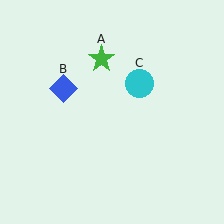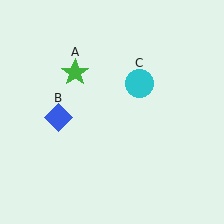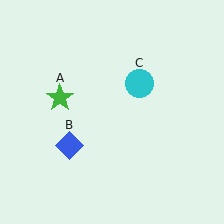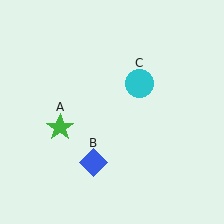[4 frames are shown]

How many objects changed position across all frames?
2 objects changed position: green star (object A), blue diamond (object B).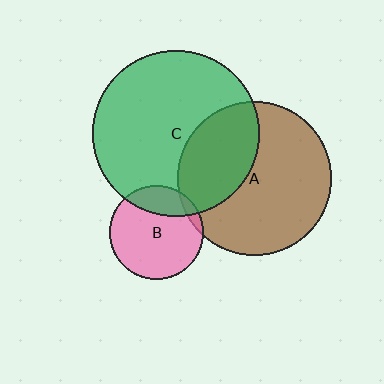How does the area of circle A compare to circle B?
Approximately 2.7 times.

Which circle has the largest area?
Circle C (green).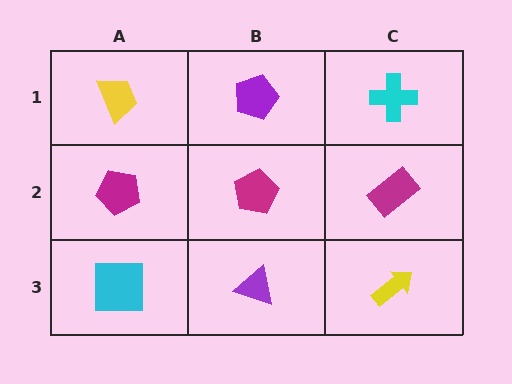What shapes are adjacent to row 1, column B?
A magenta pentagon (row 2, column B), a yellow trapezoid (row 1, column A), a cyan cross (row 1, column C).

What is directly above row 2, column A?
A yellow trapezoid.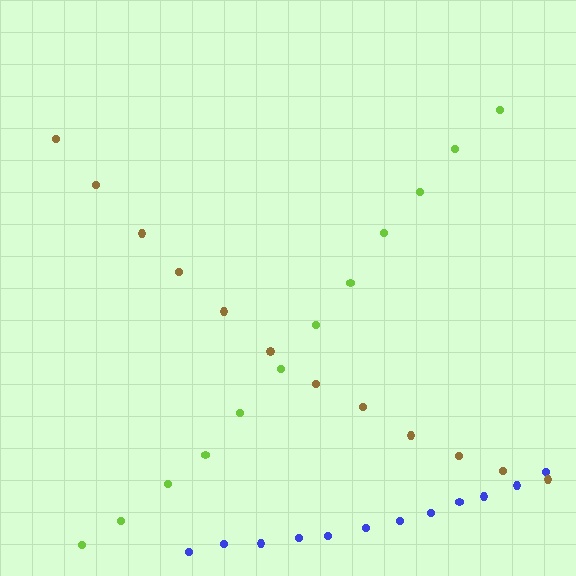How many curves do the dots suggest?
There are 3 distinct paths.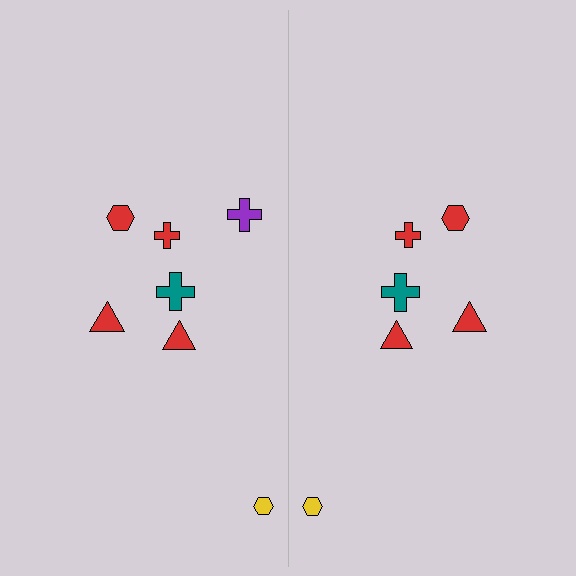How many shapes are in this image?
There are 13 shapes in this image.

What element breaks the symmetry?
A purple cross is missing from the right side.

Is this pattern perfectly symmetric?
No, the pattern is not perfectly symmetric. A purple cross is missing from the right side.